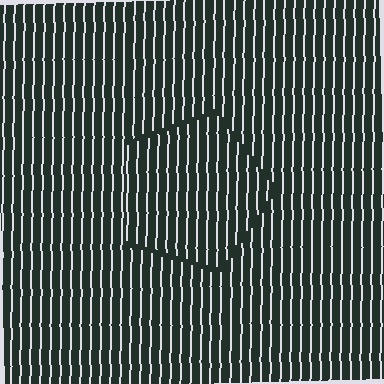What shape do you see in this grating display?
An illusory pentagon. The interior of the shape contains the same grating, shifted by half a period — the contour is defined by the phase discontinuity where line-ends from the inner and outer gratings abut.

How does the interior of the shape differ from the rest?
The interior of the shape contains the same grating, shifted by half a period — the contour is defined by the phase discontinuity where line-ends from the inner and outer gratings abut.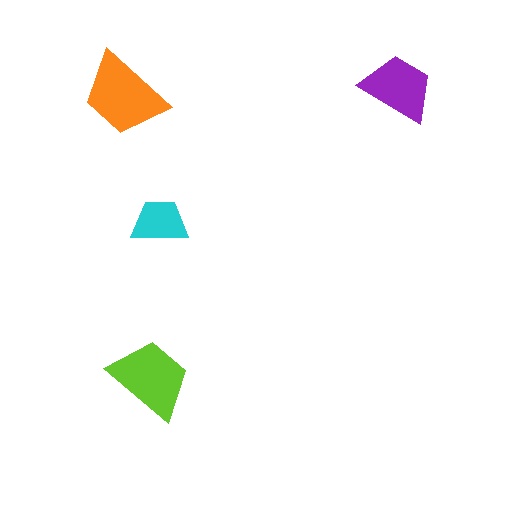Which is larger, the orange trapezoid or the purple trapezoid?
The orange one.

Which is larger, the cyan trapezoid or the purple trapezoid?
The purple one.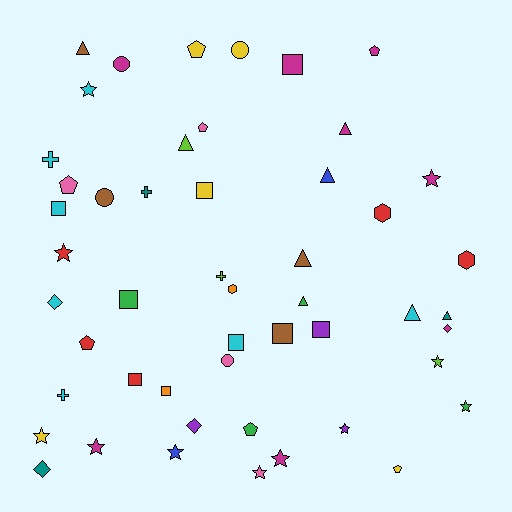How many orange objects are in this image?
There are 2 orange objects.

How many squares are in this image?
There are 9 squares.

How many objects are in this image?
There are 50 objects.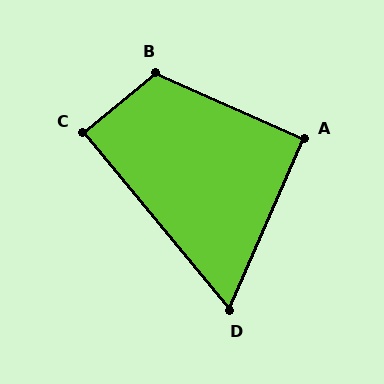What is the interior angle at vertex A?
Approximately 90 degrees (approximately right).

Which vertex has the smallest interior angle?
D, at approximately 63 degrees.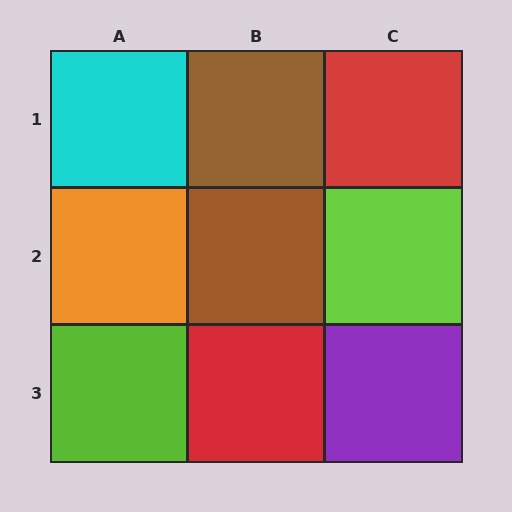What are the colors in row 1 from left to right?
Cyan, brown, red.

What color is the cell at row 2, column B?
Brown.